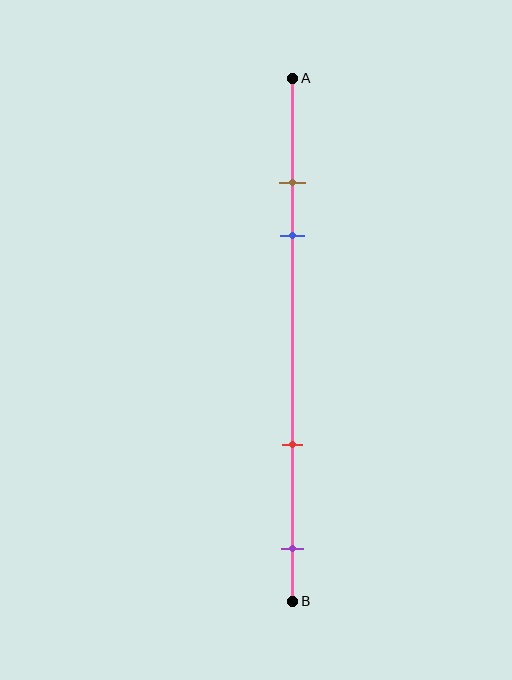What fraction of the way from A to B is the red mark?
The red mark is approximately 70% (0.7) of the way from A to B.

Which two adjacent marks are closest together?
The brown and blue marks are the closest adjacent pair.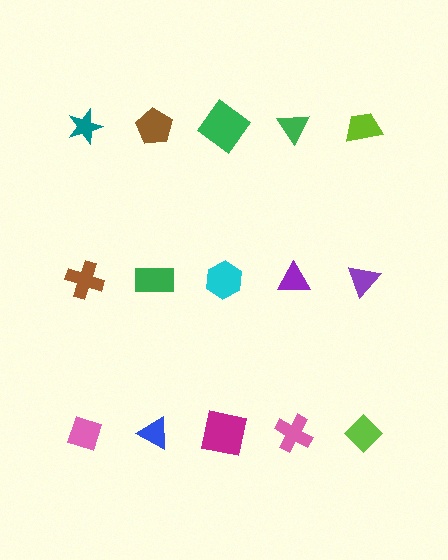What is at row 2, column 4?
A purple triangle.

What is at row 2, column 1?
A brown cross.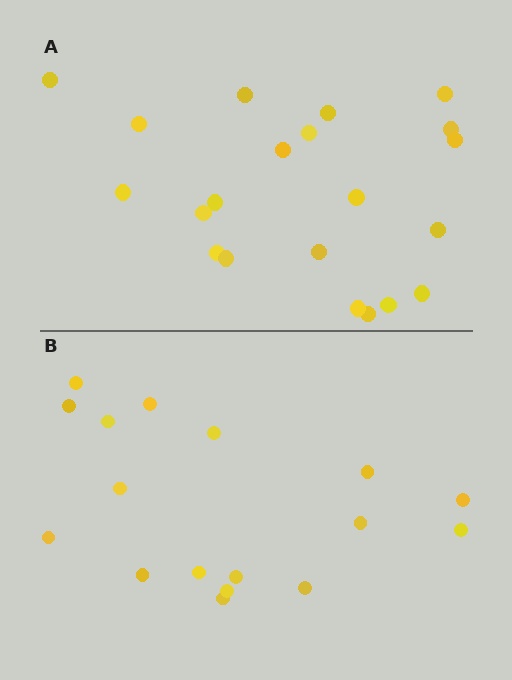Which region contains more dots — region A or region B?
Region A (the top region) has more dots.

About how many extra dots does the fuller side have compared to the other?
Region A has about 4 more dots than region B.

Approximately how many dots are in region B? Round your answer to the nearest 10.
About 20 dots. (The exact count is 17, which rounds to 20.)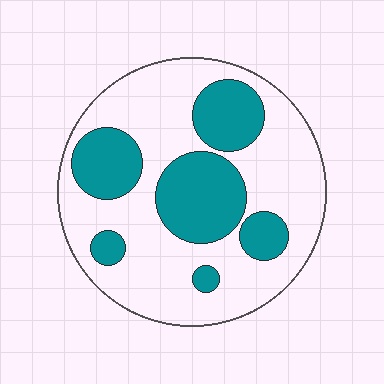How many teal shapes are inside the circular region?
6.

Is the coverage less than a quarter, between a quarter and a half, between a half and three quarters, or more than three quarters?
Between a quarter and a half.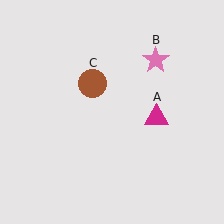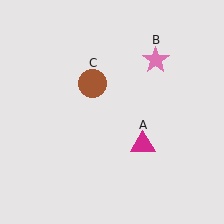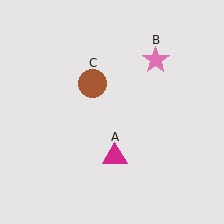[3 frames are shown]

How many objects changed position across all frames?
1 object changed position: magenta triangle (object A).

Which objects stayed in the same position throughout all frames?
Pink star (object B) and brown circle (object C) remained stationary.